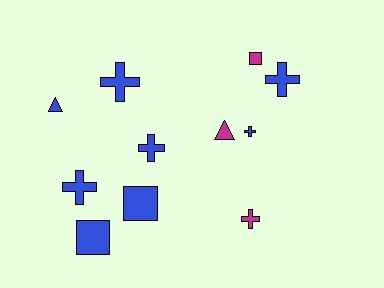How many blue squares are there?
There are 2 blue squares.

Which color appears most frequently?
Blue, with 8 objects.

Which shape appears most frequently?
Cross, with 6 objects.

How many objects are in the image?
There are 11 objects.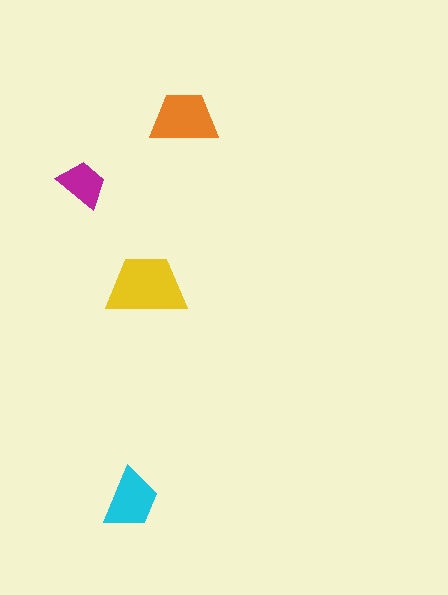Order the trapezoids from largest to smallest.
the yellow one, the orange one, the cyan one, the magenta one.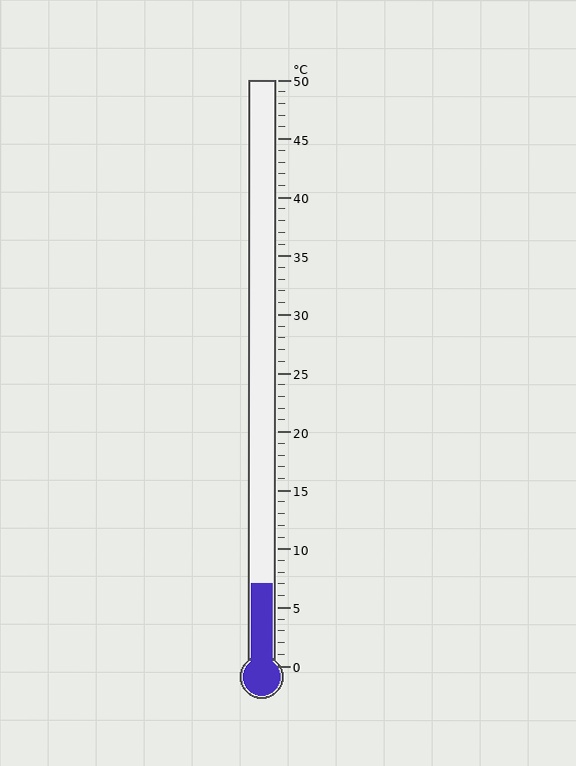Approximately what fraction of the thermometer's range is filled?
The thermometer is filled to approximately 15% of its range.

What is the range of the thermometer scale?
The thermometer scale ranges from 0°C to 50°C.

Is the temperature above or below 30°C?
The temperature is below 30°C.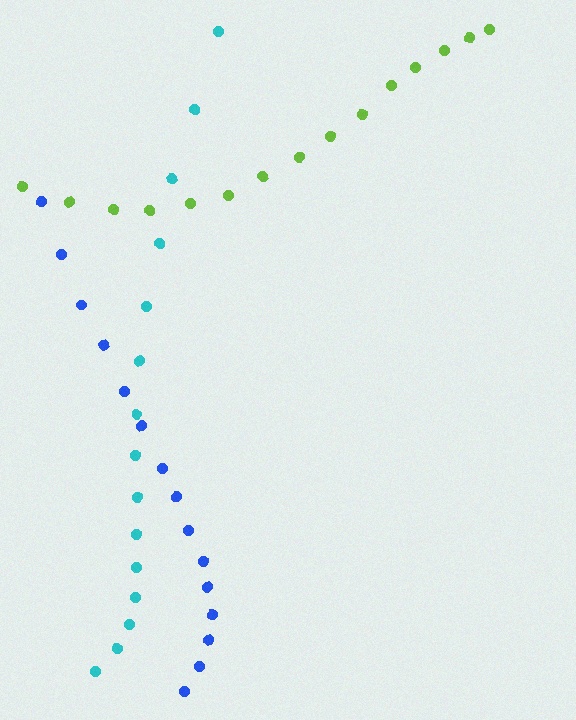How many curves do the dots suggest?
There are 3 distinct paths.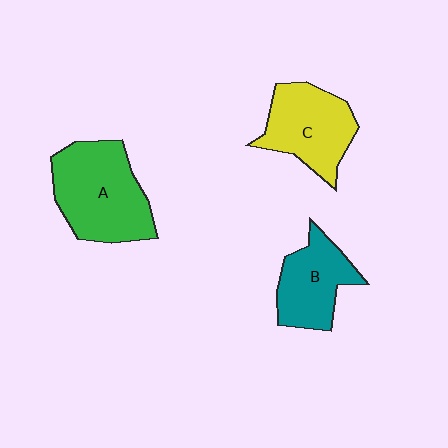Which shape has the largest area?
Shape A (green).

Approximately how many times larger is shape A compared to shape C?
Approximately 1.3 times.